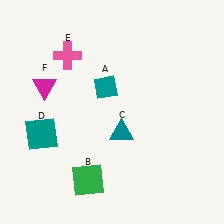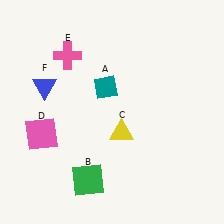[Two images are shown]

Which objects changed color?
C changed from teal to yellow. D changed from teal to pink. F changed from magenta to blue.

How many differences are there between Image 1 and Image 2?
There are 3 differences between the two images.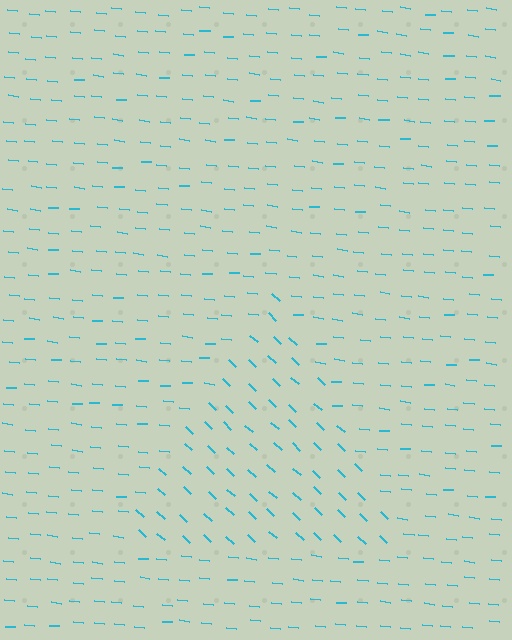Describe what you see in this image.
The image is filled with small cyan line segments. A triangle region in the image has lines oriented differently from the surrounding lines, creating a visible texture boundary.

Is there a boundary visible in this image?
Yes, there is a texture boundary formed by a change in line orientation.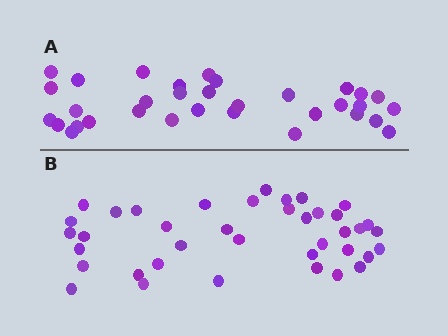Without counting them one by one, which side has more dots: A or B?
Region B (the bottom region) has more dots.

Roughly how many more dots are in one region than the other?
Region B has about 6 more dots than region A.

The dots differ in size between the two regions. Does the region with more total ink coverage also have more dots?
No. Region A has more total ink coverage because its dots are larger, but region B actually contains more individual dots. Total area can be misleading — the number of items is what matters here.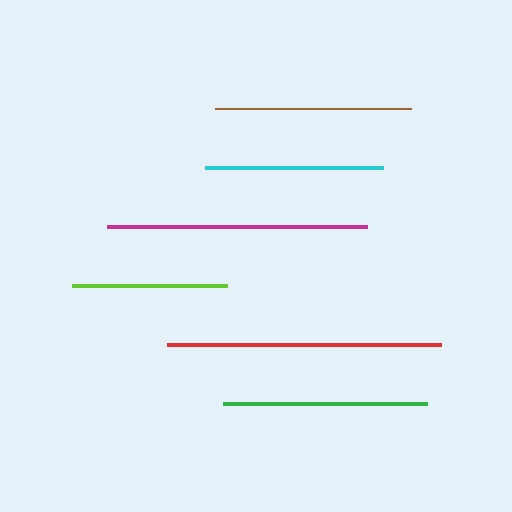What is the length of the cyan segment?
The cyan segment is approximately 178 pixels long.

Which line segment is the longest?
The red line is the longest at approximately 273 pixels.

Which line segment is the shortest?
The lime line is the shortest at approximately 156 pixels.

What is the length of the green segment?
The green segment is approximately 205 pixels long.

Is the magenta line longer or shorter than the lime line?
The magenta line is longer than the lime line.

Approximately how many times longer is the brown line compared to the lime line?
The brown line is approximately 1.3 times the length of the lime line.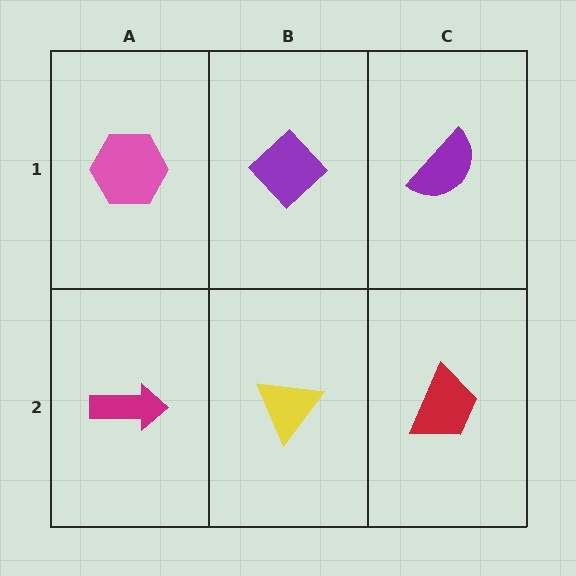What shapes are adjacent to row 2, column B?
A purple diamond (row 1, column B), a magenta arrow (row 2, column A), a red trapezoid (row 2, column C).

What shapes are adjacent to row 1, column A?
A magenta arrow (row 2, column A), a purple diamond (row 1, column B).